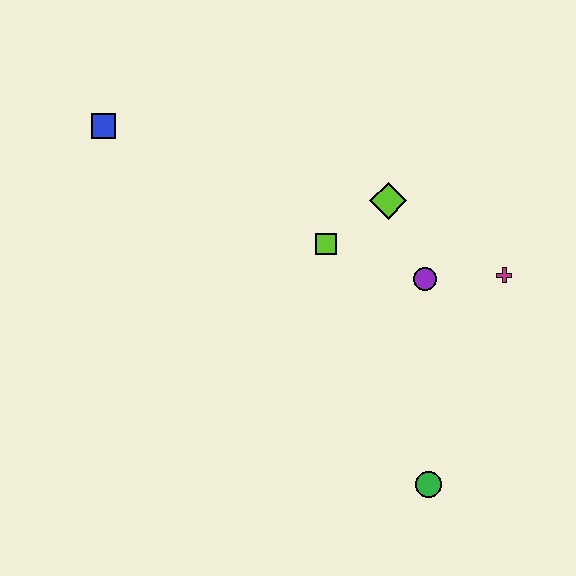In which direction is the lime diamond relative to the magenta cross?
The lime diamond is to the left of the magenta cross.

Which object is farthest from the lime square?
The green circle is farthest from the lime square.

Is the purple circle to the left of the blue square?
No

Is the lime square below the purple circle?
No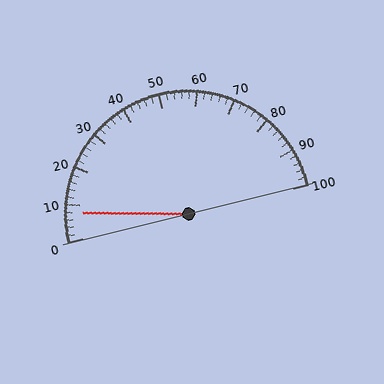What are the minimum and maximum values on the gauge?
The gauge ranges from 0 to 100.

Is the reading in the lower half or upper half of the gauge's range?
The reading is in the lower half of the range (0 to 100).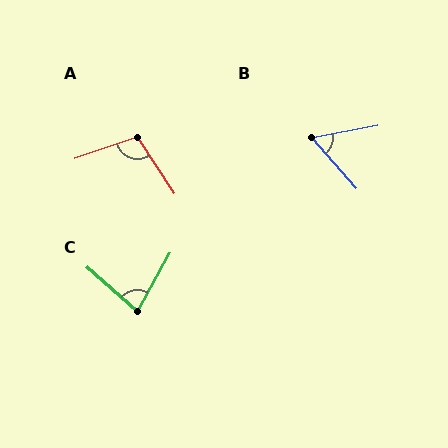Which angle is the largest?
A, at approximately 104 degrees.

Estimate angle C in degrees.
Approximately 78 degrees.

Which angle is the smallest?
B, at approximately 59 degrees.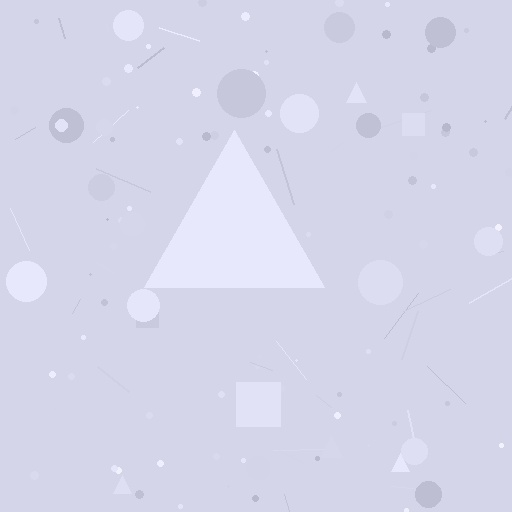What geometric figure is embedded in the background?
A triangle is embedded in the background.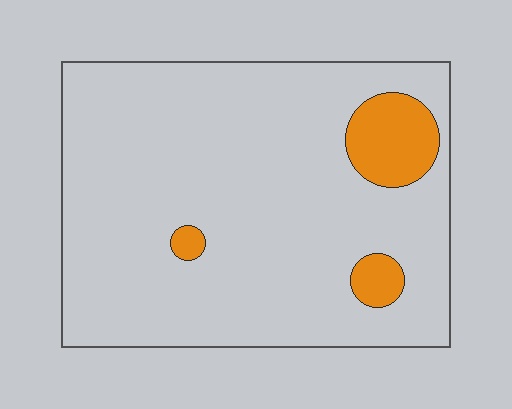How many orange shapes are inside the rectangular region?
3.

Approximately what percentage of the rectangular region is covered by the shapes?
Approximately 10%.